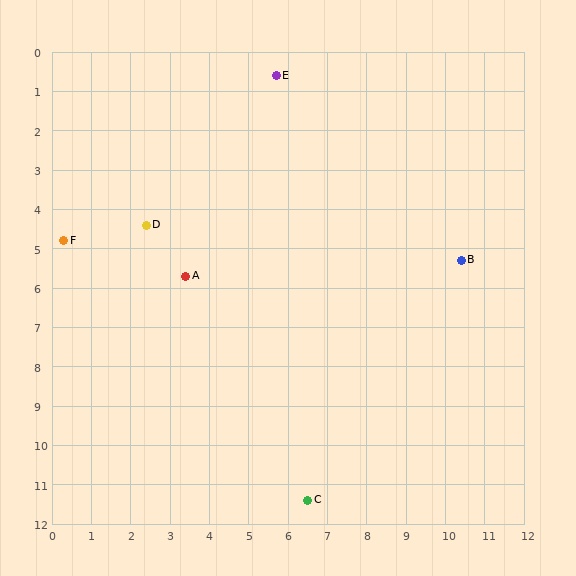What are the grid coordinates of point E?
Point E is at approximately (5.7, 0.6).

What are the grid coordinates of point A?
Point A is at approximately (3.4, 5.7).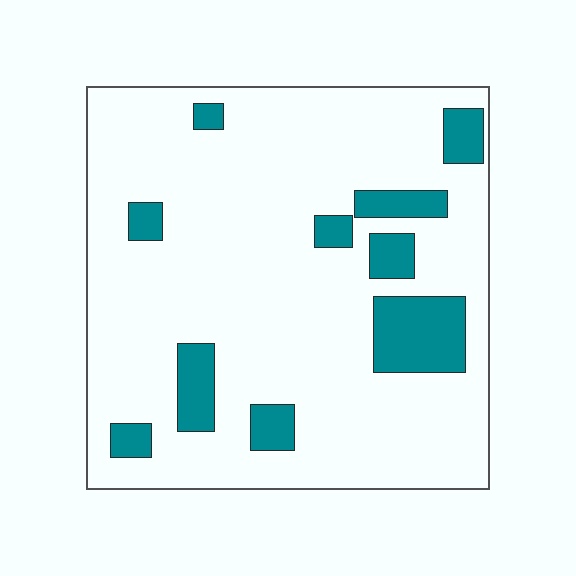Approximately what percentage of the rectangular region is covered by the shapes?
Approximately 15%.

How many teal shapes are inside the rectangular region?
10.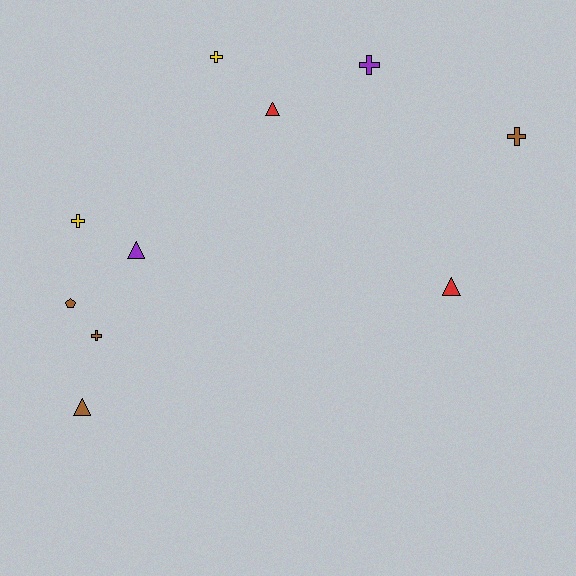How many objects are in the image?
There are 10 objects.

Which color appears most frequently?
Brown, with 4 objects.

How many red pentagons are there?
There are no red pentagons.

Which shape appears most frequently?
Cross, with 5 objects.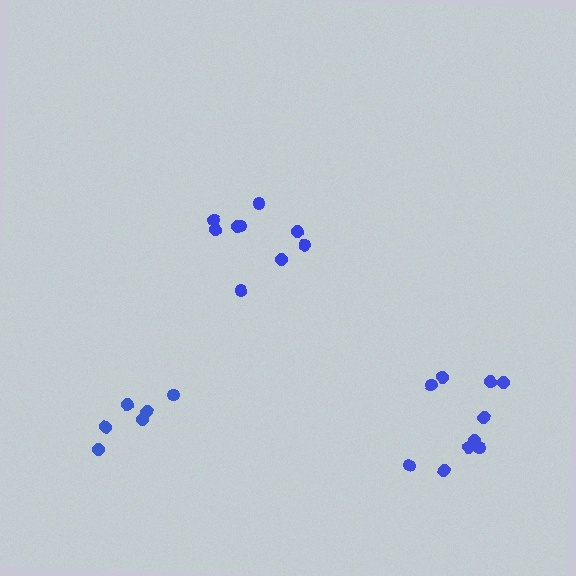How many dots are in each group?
Group 1: 6 dots, Group 2: 9 dots, Group 3: 10 dots (25 total).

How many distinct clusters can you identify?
There are 3 distinct clusters.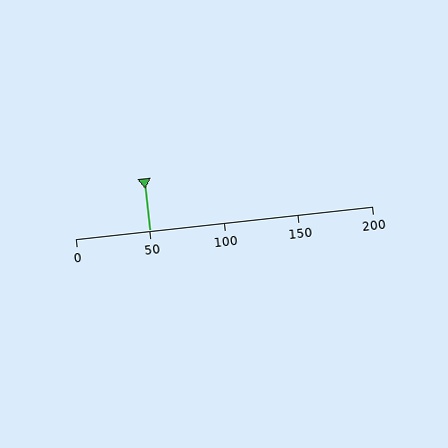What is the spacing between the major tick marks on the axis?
The major ticks are spaced 50 apart.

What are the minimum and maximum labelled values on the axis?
The axis runs from 0 to 200.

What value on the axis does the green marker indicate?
The marker indicates approximately 50.